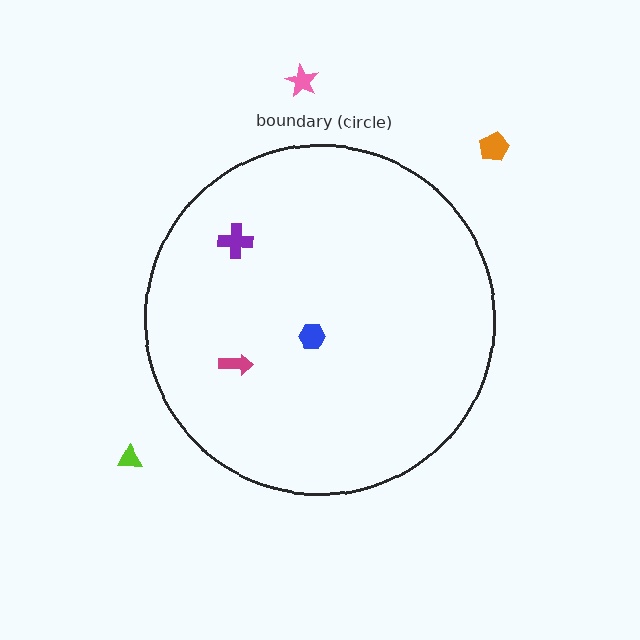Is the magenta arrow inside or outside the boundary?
Inside.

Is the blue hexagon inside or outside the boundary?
Inside.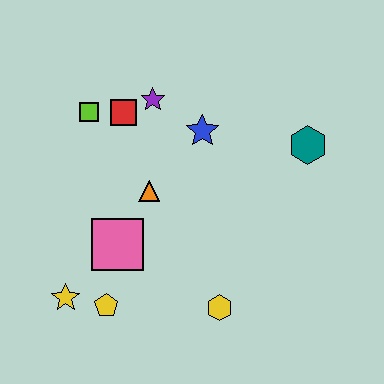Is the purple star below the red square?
No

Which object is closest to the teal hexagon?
The blue star is closest to the teal hexagon.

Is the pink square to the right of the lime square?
Yes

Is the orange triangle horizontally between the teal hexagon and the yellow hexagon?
No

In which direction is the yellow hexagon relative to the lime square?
The yellow hexagon is below the lime square.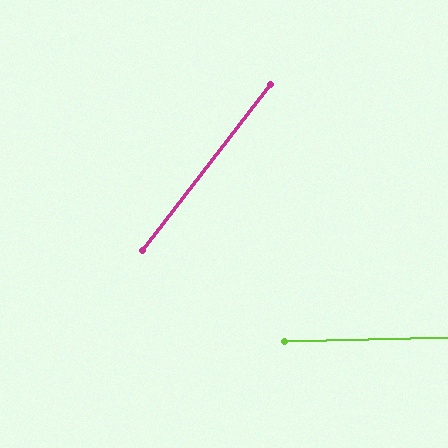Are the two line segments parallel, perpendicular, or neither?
Neither parallel nor perpendicular — they differ by about 51°.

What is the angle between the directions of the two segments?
Approximately 51 degrees.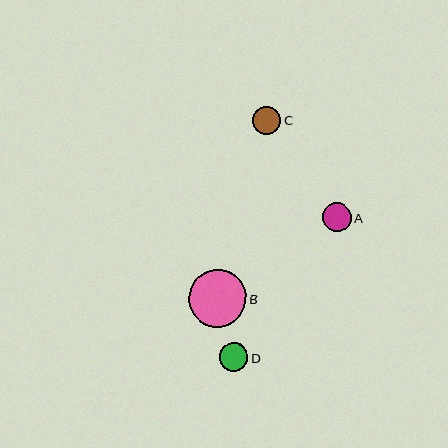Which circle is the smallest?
Circle C is the smallest with a size of approximately 28 pixels.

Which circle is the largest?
Circle B is the largest with a size of approximately 57 pixels.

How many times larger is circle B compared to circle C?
Circle B is approximately 2.1 times the size of circle C.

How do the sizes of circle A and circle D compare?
Circle A and circle D are approximately the same size.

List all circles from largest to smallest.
From largest to smallest: B, A, D, C.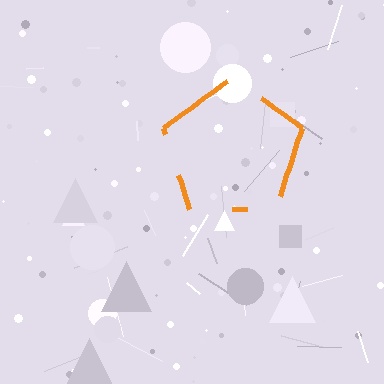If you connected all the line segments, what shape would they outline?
They would outline a pentagon.